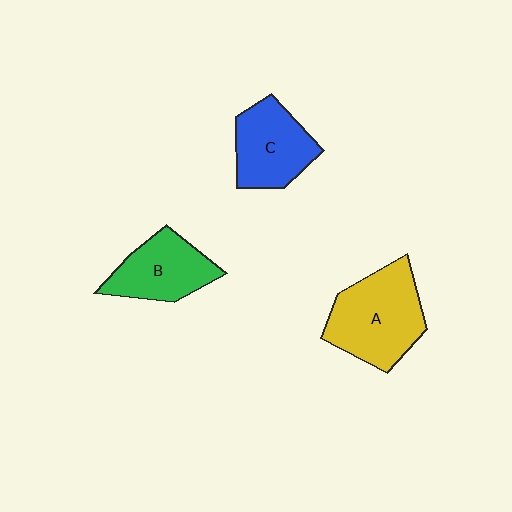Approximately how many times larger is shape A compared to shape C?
Approximately 1.3 times.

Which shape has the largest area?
Shape A (yellow).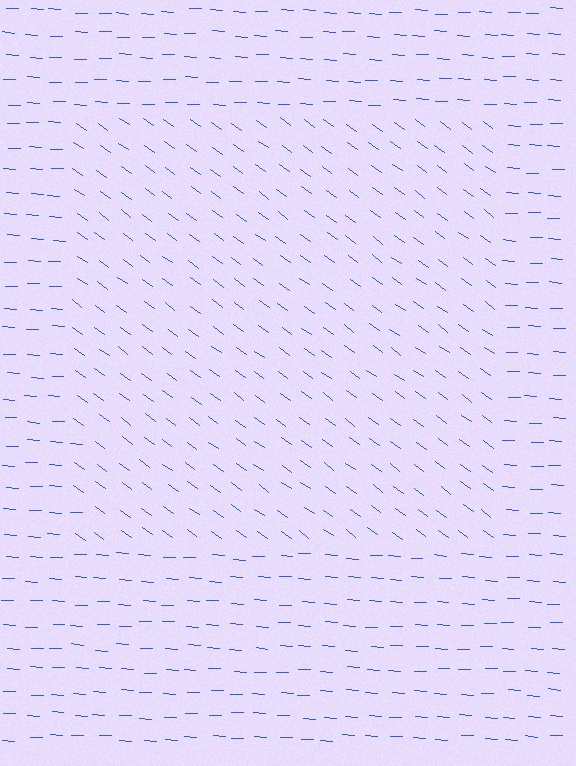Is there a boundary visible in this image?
Yes, there is a texture boundary formed by a change in line orientation.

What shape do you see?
I see a rectangle.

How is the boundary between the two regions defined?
The boundary is defined purely by a change in line orientation (approximately 33 degrees difference). All lines are the same color and thickness.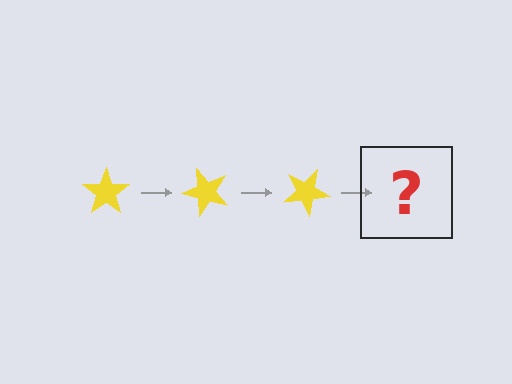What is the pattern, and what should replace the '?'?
The pattern is that the star rotates 50 degrees each step. The '?' should be a yellow star rotated 150 degrees.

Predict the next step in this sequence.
The next step is a yellow star rotated 150 degrees.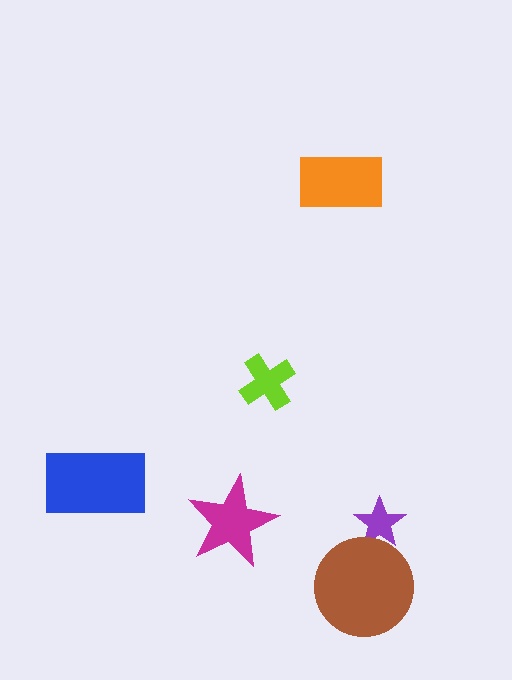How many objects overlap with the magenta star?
0 objects overlap with the magenta star.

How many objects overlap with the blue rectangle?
0 objects overlap with the blue rectangle.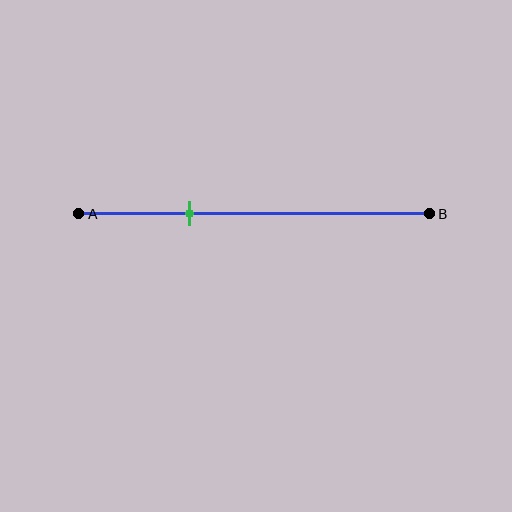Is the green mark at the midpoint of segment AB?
No, the mark is at about 30% from A, not at the 50% midpoint.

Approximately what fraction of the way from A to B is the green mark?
The green mark is approximately 30% of the way from A to B.